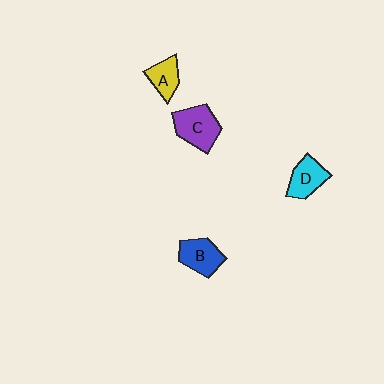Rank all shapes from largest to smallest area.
From largest to smallest: C (purple), B (blue), D (cyan), A (yellow).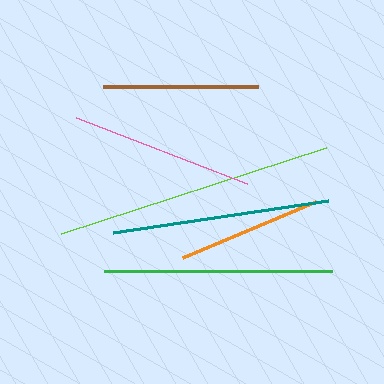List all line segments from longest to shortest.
From longest to shortest: lime, green, teal, pink, brown, orange.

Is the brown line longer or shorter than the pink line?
The pink line is longer than the brown line.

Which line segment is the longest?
The lime line is the longest at approximately 279 pixels.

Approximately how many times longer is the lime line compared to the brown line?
The lime line is approximately 1.8 times the length of the brown line.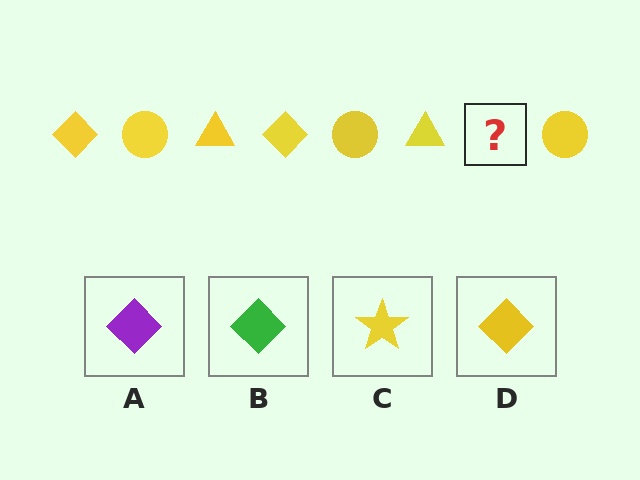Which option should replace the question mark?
Option D.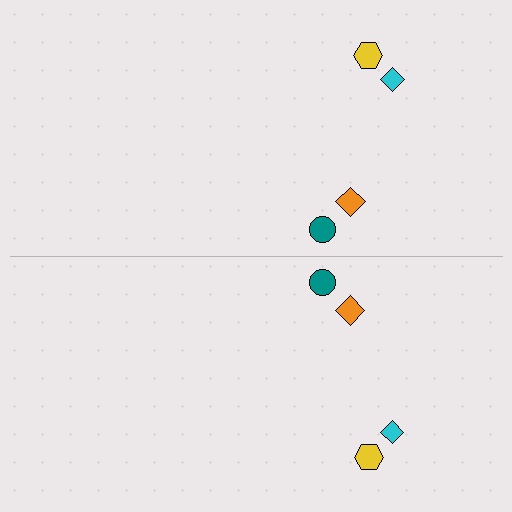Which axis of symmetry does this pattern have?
The pattern has a horizontal axis of symmetry running through the center of the image.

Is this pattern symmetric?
Yes, this pattern has bilateral (reflection) symmetry.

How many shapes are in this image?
There are 8 shapes in this image.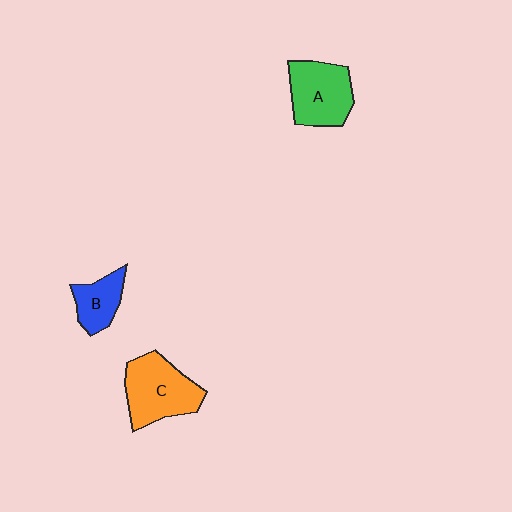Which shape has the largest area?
Shape C (orange).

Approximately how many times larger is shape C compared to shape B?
Approximately 1.8 times.